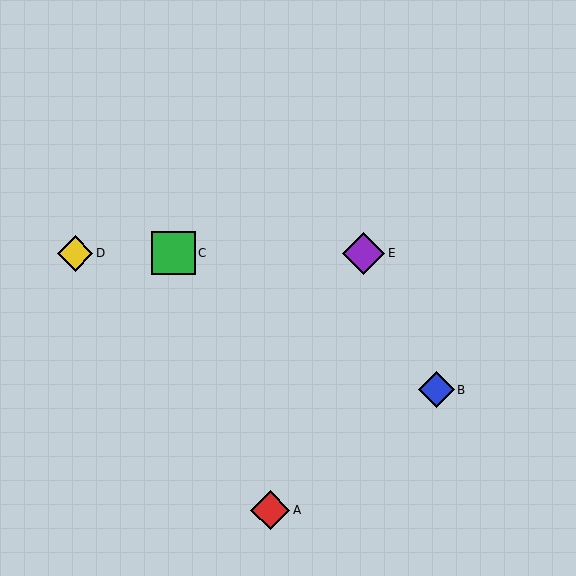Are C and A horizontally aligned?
No, C is at y≈253 and A is at y≈510.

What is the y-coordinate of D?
Object D is at y≈253.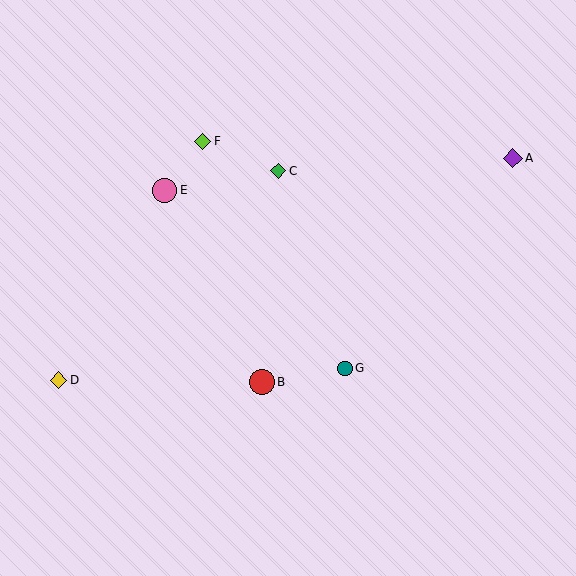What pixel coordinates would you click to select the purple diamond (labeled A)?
Click at (513, 158) to select the purple diamond A.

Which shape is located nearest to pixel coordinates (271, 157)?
The green diamond (labeled C) at (278, 171) is nearest to that location.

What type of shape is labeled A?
Shape A is a purple diamond.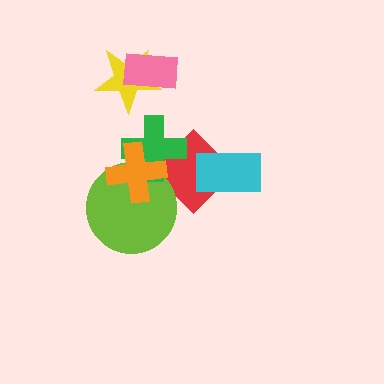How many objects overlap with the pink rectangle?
1 object overlaps with the pink rectangle.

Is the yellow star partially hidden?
Yes, it is partially covered by another shape.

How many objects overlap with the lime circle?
3 objects overlap with the lime circle.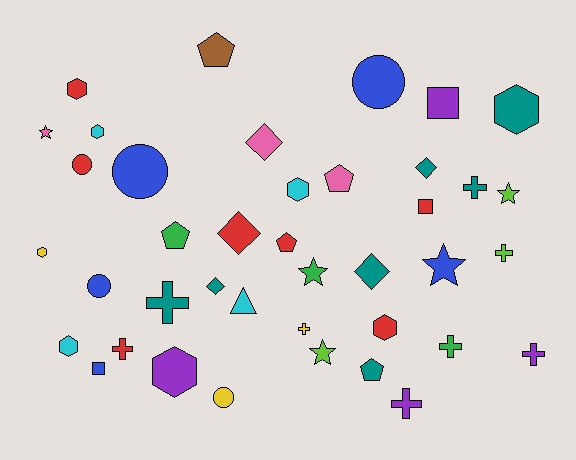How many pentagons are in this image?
There are 5 pentagons.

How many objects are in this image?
There are 40 objects.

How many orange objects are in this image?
There are no orange objects.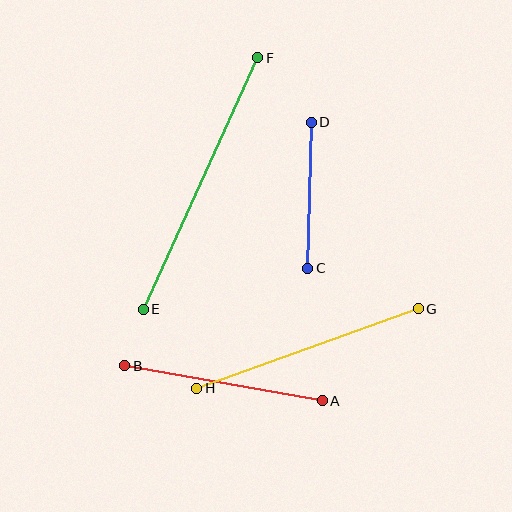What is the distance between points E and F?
The distance is approximately 276 pixels.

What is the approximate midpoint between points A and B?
The midpoint is at approximately (223, 383) pixels.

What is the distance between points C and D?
The distance is approximately 146 pixels.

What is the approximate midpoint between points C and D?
The midpoint is at approximately (309, 195) pixels.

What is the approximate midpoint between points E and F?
The midpoint is at approximately (201, 183) pixels.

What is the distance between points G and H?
The distance is approximately 236 pixels.